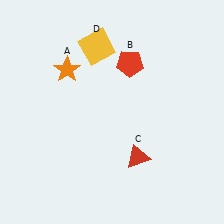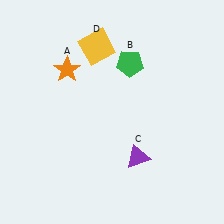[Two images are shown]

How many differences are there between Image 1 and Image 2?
There are 2 differences between the two images.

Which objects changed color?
B changed from red to green. C changed from red to purple.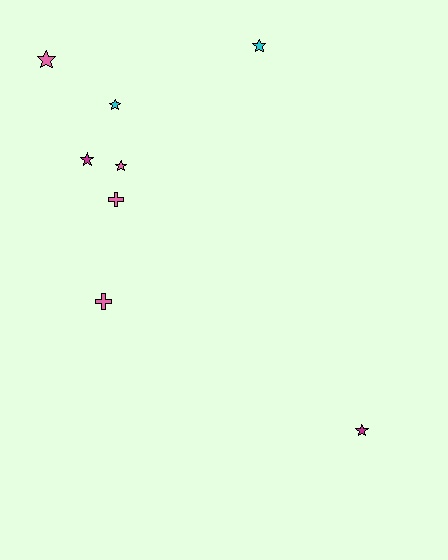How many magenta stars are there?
There are 2 magenta stars.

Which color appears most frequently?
Pink, with 4 objects.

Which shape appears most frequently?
Star, with 6 objects.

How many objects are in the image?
There are 8 objects.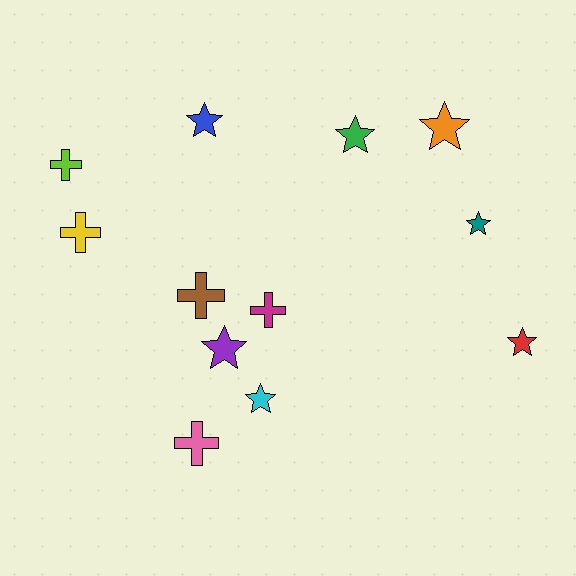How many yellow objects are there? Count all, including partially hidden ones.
There is 1 yellow object.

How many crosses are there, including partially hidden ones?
There are 5 crosses.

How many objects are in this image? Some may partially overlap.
There are 12 objects.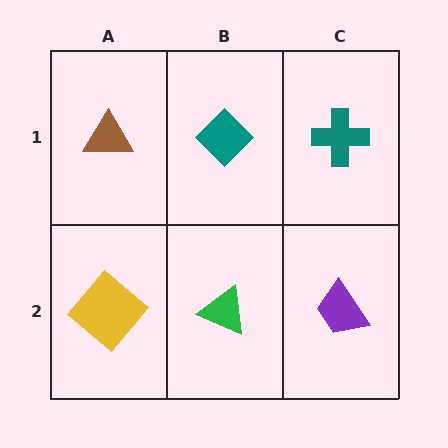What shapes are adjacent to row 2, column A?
A brown triangle (row 1, column A), a green triangle (row 2, column B).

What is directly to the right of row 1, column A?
A teal diamond.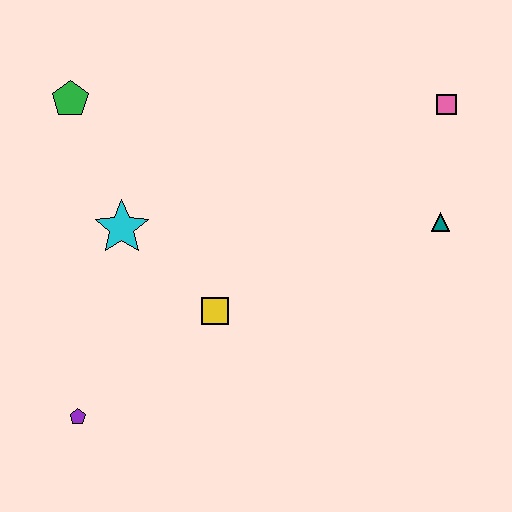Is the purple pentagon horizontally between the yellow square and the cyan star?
No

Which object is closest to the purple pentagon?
The yellow square is closest to the purple pentagon.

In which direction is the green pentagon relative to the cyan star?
The green pentagon is above the cyan star.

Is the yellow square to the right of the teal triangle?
No